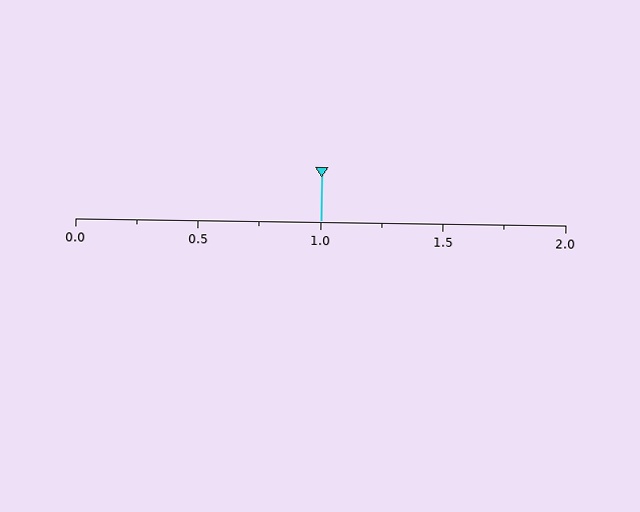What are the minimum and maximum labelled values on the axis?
The axis runs from 0.0 to 2.0.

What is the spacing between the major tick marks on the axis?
The major ticks are spaced 0.5 apart.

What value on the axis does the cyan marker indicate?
The marker indicates approximately 1.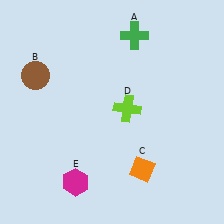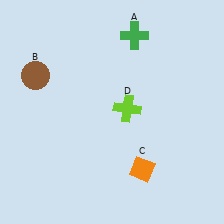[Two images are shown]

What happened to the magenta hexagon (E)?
The magenta hexagon (E) was removed in Image 2. It was in the bottom-left area of Image 1.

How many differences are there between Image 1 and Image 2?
There is 1 difference between the two images.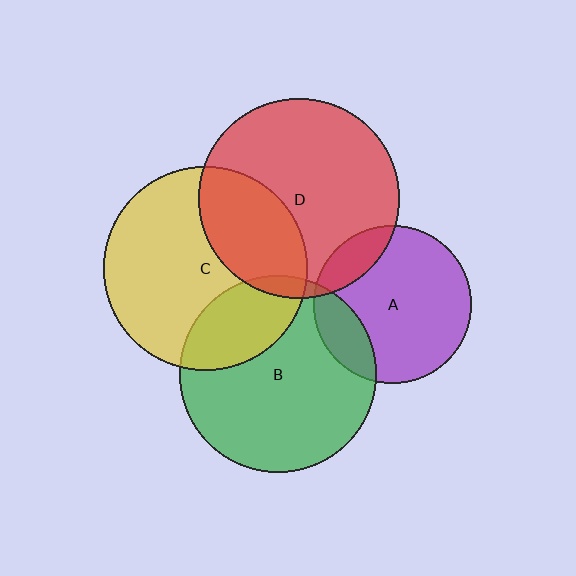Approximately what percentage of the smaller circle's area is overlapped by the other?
Approximately 15%.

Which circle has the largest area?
Circle C (yellow).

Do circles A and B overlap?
Yes.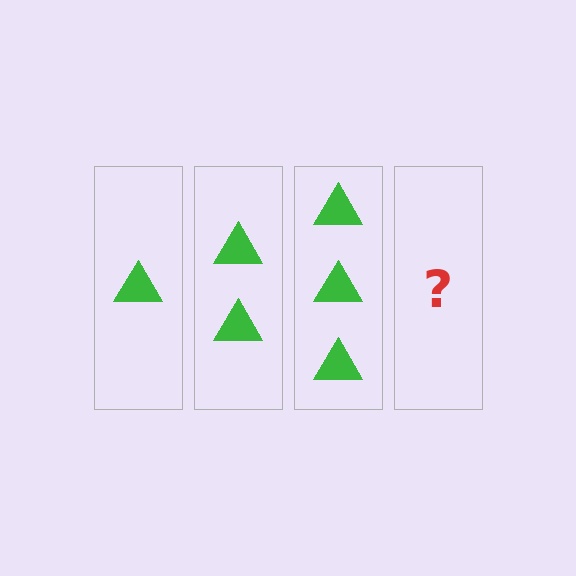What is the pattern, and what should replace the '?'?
The pattern is that each step adds one more triangle. The '?' should be 4 triangles.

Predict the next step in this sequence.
The next step is 4 triangles.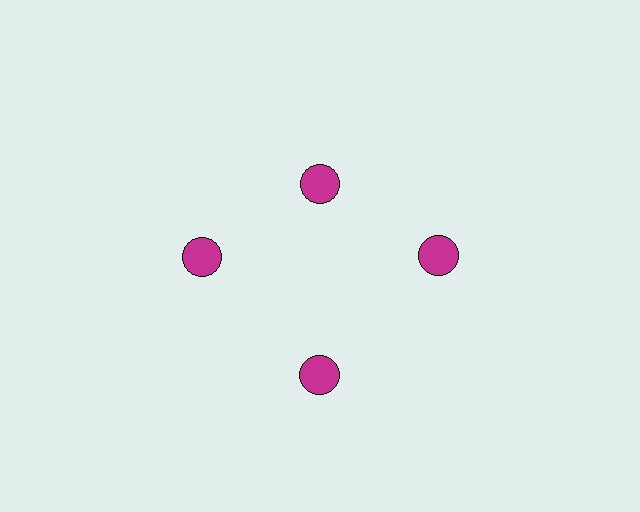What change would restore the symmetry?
The symmetry would be restored by moving it outward, back onto the ring so that all 4 circles sit at equal angles and equal distance from the center.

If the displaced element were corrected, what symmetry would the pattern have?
It would have 4-fold rotational symmetry — the pattern would map onto itself every 90 degrees.